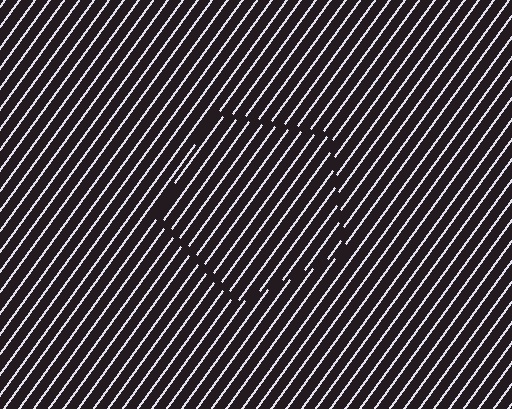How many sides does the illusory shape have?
5 sides — the line-ends trace a pentagon.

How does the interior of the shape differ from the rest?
The interior of the shape contains the same grating, shifted by half a period — the contour is defined by the phase discontinuity where line-ends from the inner and outer gratings abut.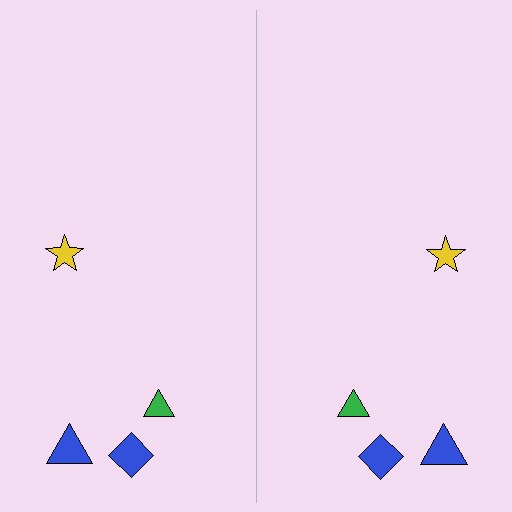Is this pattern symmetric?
Yes, this pattern has bilateral (reflection) symmetry.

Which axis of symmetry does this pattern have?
The pattern has a vertical axis of symmetry running through the center of the image.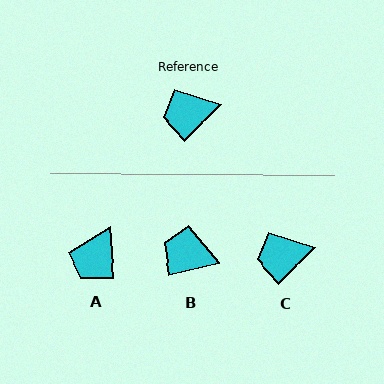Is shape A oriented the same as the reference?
No, it is off by about 49 degrees.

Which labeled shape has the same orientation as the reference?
C.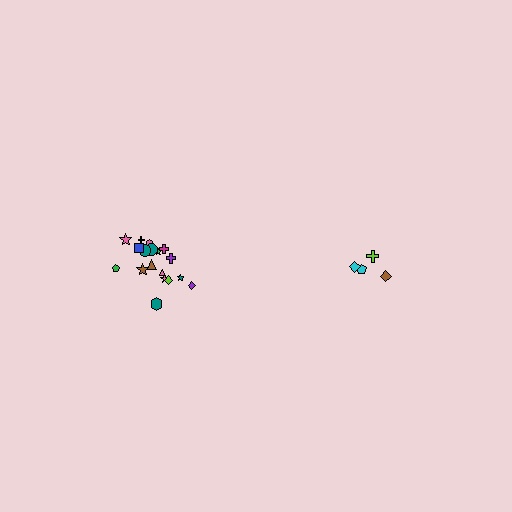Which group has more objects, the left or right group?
The left group.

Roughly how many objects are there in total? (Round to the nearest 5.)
Roughly 20 objects in total.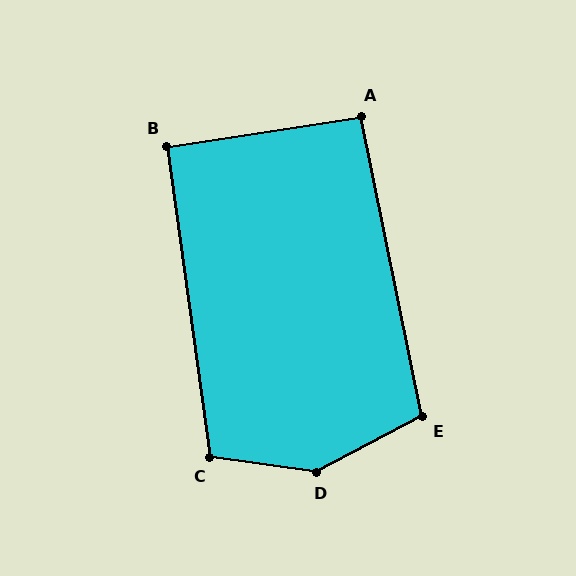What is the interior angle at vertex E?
Approximately 106 degrees (obtuse).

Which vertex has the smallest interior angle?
B, at approximately 91 degrees.